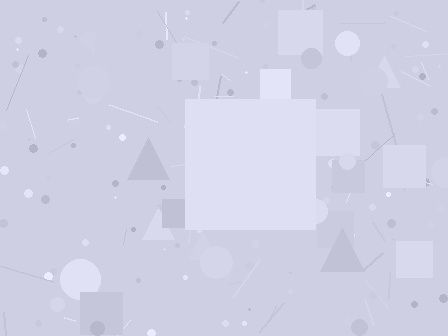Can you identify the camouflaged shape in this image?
The camouflaged shape is a square.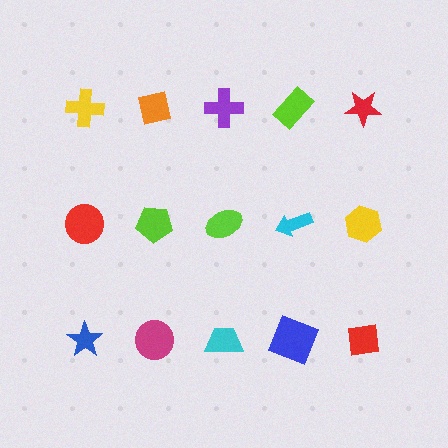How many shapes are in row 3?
5 shapes.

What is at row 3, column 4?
A blue square.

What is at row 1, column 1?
A yellow cross.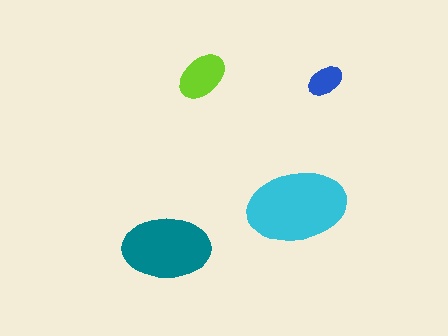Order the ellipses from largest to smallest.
the cyan one, the teal one, the lime one, the blue one.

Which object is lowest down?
The teal ellipse is bottommost.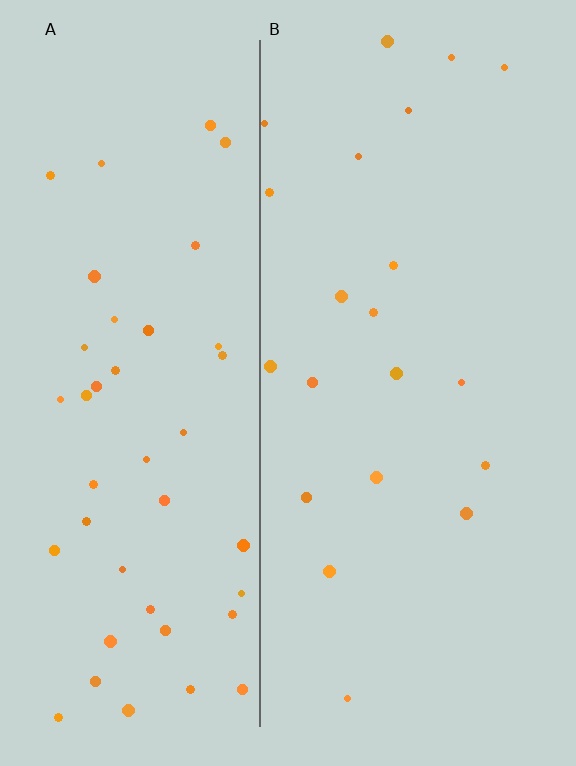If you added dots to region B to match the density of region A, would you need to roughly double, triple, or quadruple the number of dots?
Approximately double.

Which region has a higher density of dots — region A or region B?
A (the left).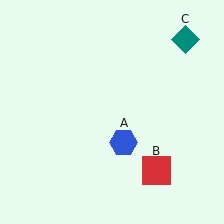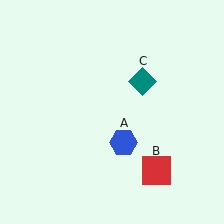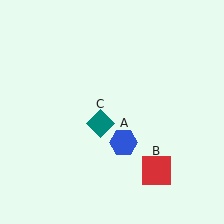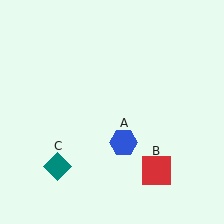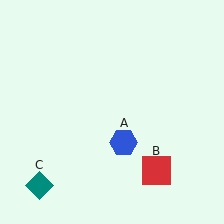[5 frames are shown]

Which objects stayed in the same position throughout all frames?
Blue hexagon (object A) and red square (object B) remained stationary.